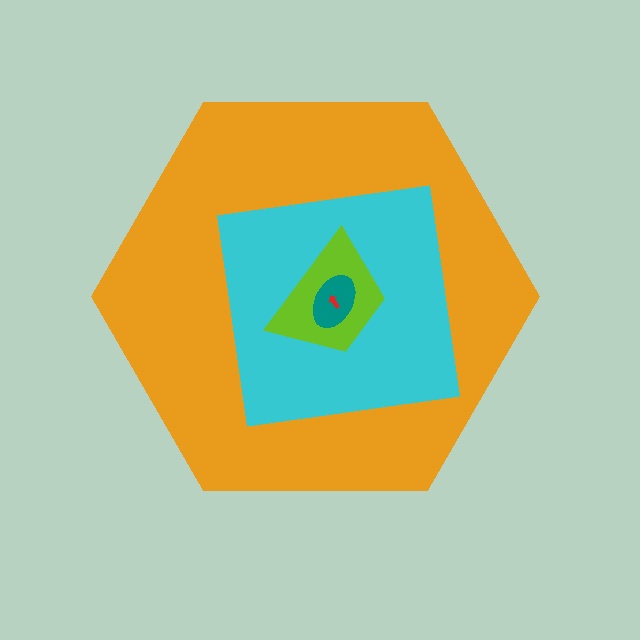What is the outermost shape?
The orange hexagon.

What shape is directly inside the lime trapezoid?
The teal ellipse.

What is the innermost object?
The red arrow.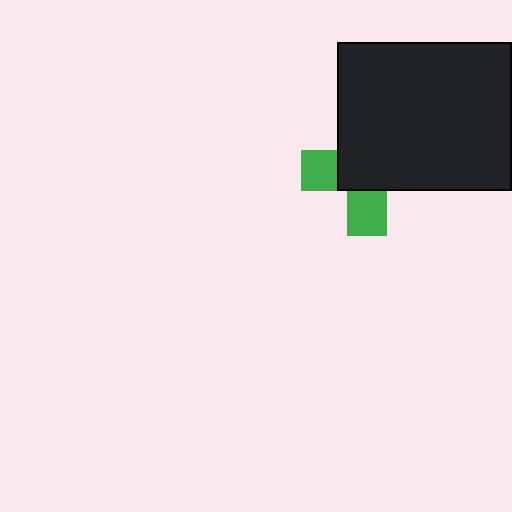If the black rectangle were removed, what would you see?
You would see the complete green cross.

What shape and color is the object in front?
The object in front is a black rectangle.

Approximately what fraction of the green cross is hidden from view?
Roughly 64% of the green cross is hidden behind the black rectangle.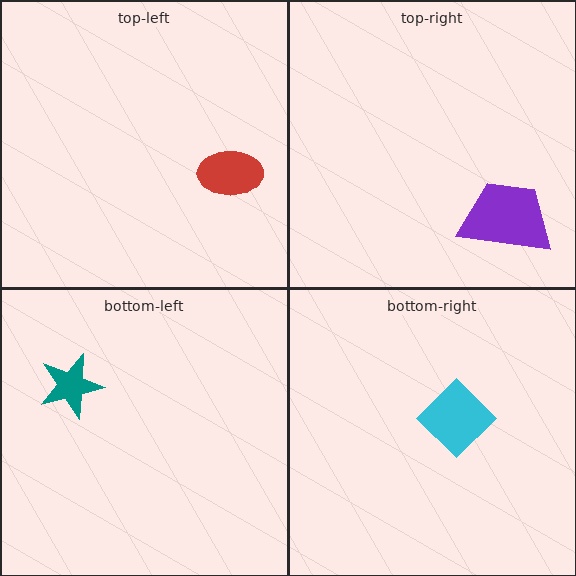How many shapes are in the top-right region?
1.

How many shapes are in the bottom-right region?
1.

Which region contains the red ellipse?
The top-left region.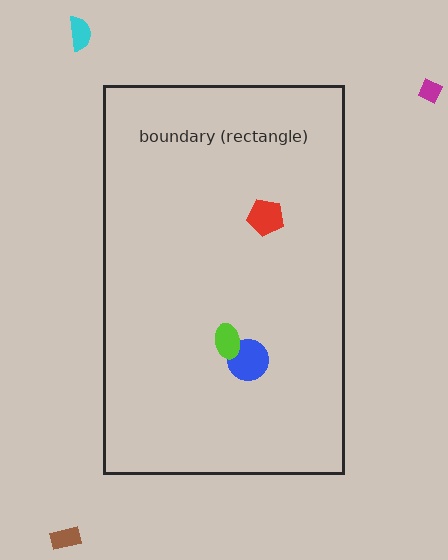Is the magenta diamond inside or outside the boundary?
Outside.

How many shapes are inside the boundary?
3 inside, 3 outside.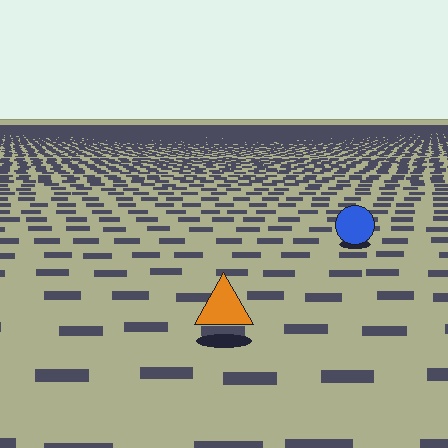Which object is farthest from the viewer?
The blue circle is farthest from the viewer. It appears smaller and the ground texture around it is denser.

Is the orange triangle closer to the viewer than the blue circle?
Yes. The orange triangle is closer — you can tell from the texture gradient: the ground texture is coarser near it.